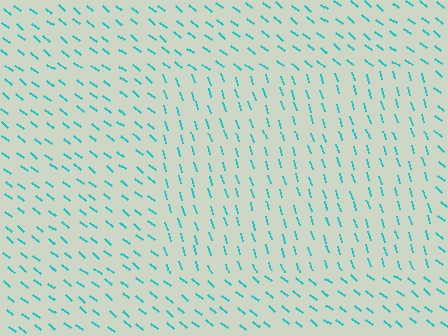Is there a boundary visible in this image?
Yes, there is a texture boundary formed by a change in line orientation.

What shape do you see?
I see a rectangle.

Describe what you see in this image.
The image is filled with small cyan line segments. A rectangle region in the image has lines oriented differently from the surrounding lines, creating a visible texture boundary.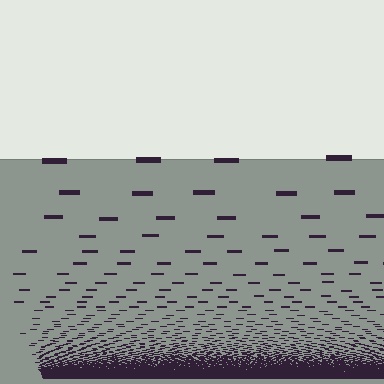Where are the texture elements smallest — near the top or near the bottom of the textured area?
Near the bottom.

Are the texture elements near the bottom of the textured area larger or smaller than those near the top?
Smaller. The gradient is inverted — elements near the bottom are smaller and denser.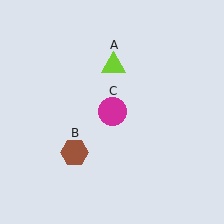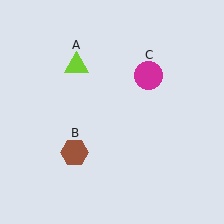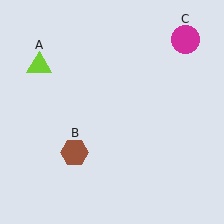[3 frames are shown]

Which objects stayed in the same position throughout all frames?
Brown hexagon (object B) remained stationary.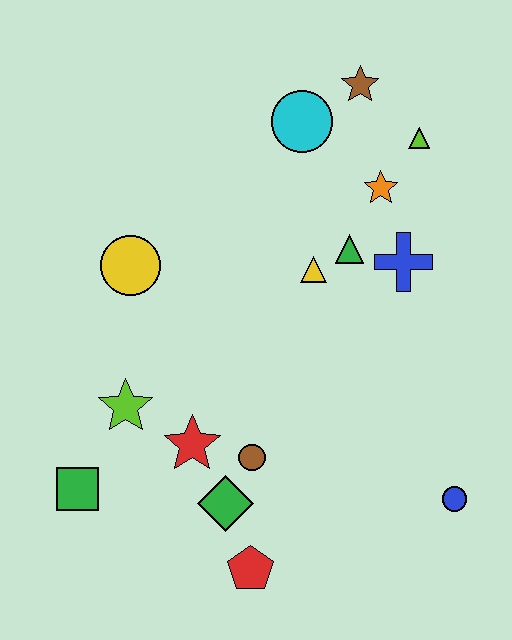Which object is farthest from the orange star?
The green square is farthest from the orange star.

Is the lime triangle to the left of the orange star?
No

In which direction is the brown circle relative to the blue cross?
The brown circle is below the blue cross.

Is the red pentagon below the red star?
Yes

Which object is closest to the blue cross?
The green triangle is closest to the blue cross.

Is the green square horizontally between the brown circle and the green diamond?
No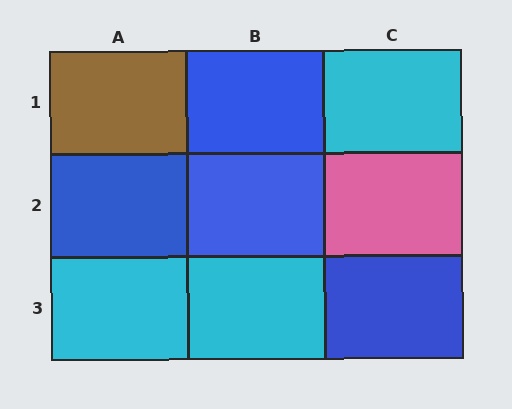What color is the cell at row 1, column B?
Blue.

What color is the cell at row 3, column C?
Blue.